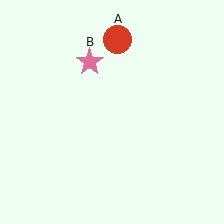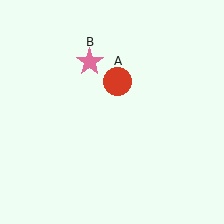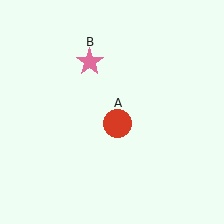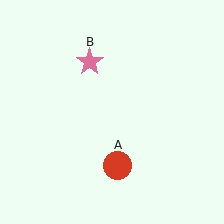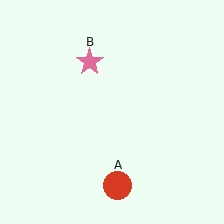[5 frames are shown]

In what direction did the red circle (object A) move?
The red circle (object A) moved down.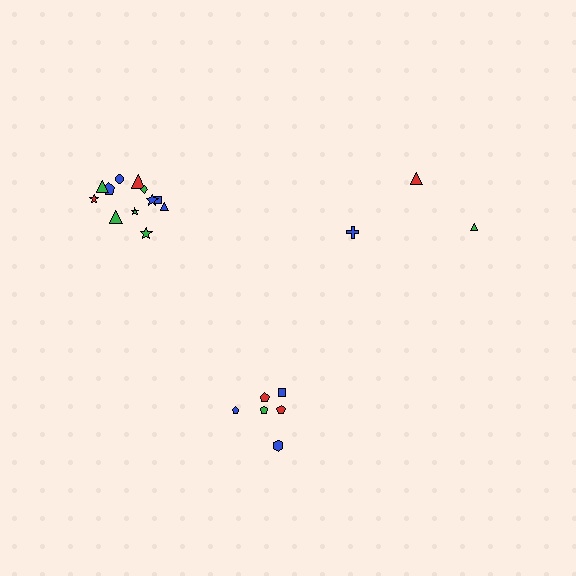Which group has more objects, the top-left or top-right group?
The top-left group.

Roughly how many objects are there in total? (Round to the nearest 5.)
Roughly 20 objects in total.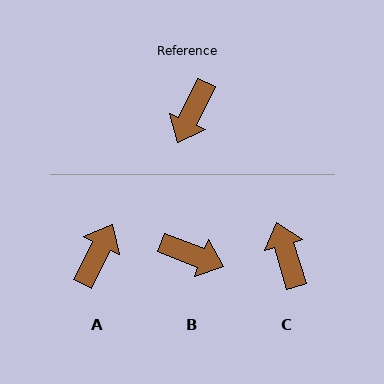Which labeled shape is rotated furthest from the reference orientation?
A, about 179 degrees away.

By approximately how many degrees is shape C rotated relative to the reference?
Approximately 138 degrees clockwise.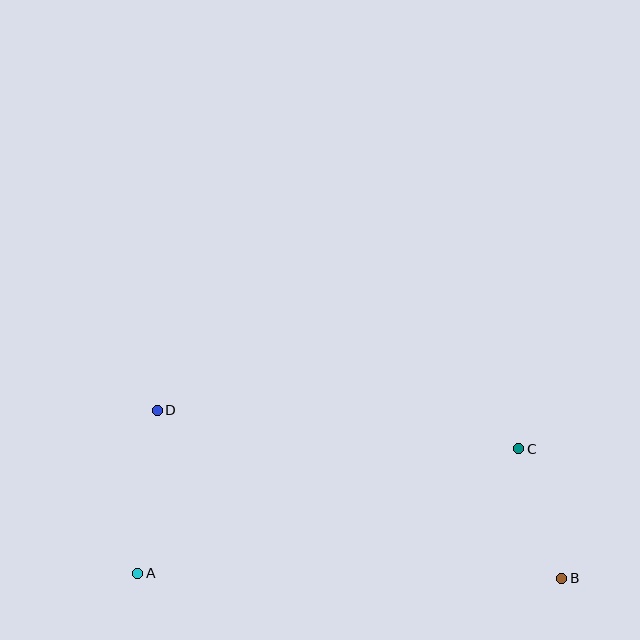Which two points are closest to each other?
Points B and C are closest to each other.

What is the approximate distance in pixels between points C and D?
The distance between C and D is approximately 364 pixels.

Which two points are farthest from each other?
Points B and D are farthest from each other.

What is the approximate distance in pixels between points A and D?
The distance between A and D is approximately 164 pixels.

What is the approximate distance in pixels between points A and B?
The distance between A and B is approximately 424 pixels.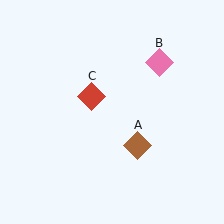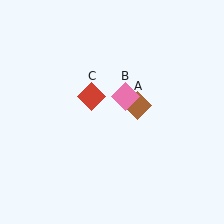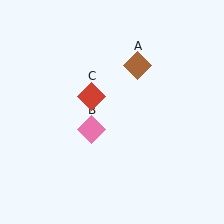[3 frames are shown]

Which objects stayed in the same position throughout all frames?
Red diamond (object C) remained stationary.